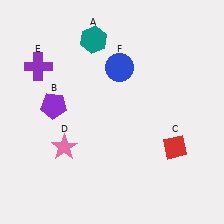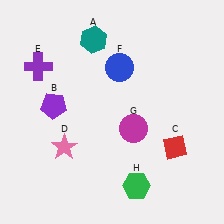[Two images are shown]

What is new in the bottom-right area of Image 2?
A green hexagon (H) was added in the bottom-right area of Image 2.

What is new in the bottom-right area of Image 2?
A magenta circle (G) was added in the bottom-right area of Image 2.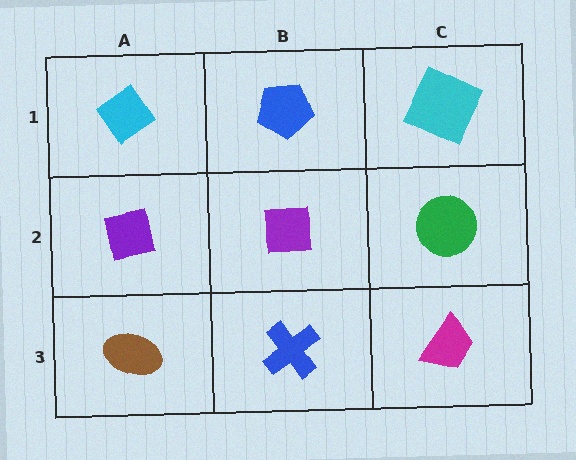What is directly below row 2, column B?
A blue cross.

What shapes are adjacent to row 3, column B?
A purple square (row 2, column B), a brown ellipse (row 3, column A), a magenta trapezoid (row 3, column C).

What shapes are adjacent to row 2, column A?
A cyan diamond (row 1, column A), a brown ellipse (row 3, column A), a purple square (row 2, column B).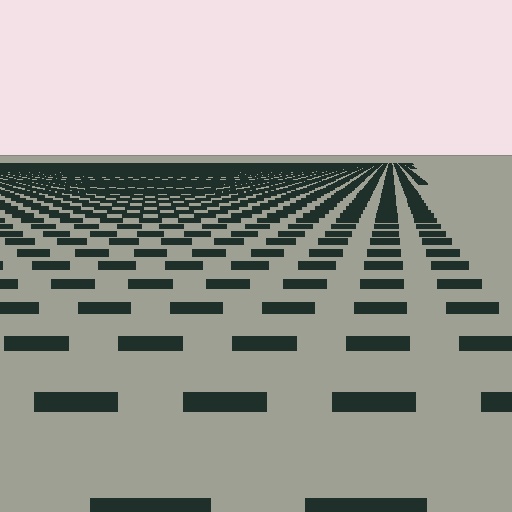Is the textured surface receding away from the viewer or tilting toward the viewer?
The surface is receding away from the viewer. Texture elements get smaller and denser toward the top.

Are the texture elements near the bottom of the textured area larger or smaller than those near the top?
Larger. Near the bottom, elements are closer to the viewer and appear at a bigger on-screen size.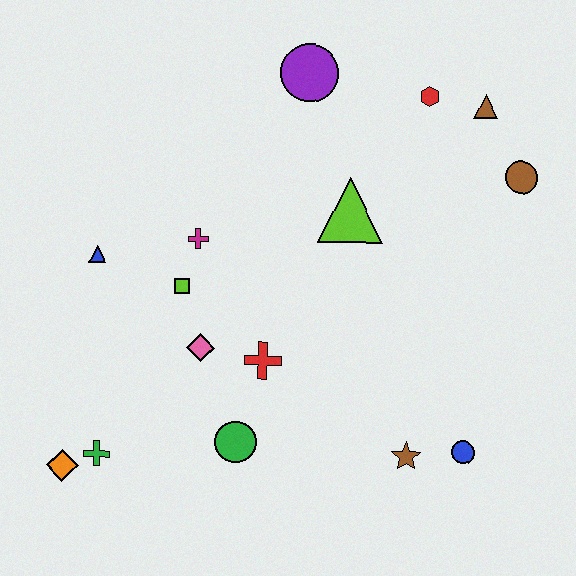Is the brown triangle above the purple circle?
No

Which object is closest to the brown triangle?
The red hexagon is closest to the brown triangle.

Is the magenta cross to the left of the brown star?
Yes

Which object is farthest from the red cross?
The brown triangle is farthest from the red cross.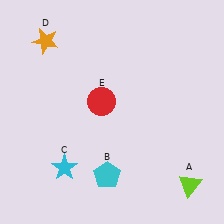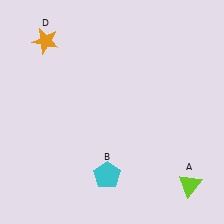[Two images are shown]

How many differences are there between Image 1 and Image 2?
There are 2 differences between the two images.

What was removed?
The red circle (E), the cyan star (C) were removed in Image 2.